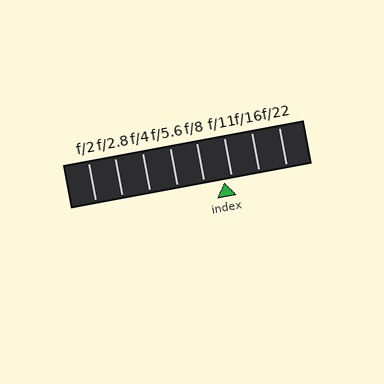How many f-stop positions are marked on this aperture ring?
There are 8 f-stop positions marked.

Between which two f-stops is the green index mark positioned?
The index mark is between f/8 and f/11.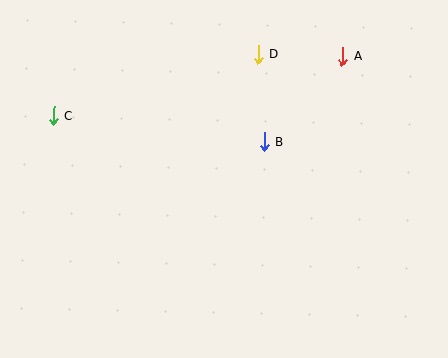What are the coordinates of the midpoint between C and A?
The midpoint between C and A is at (198, 85).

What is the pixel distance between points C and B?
The distance between C and B is 212 pixels.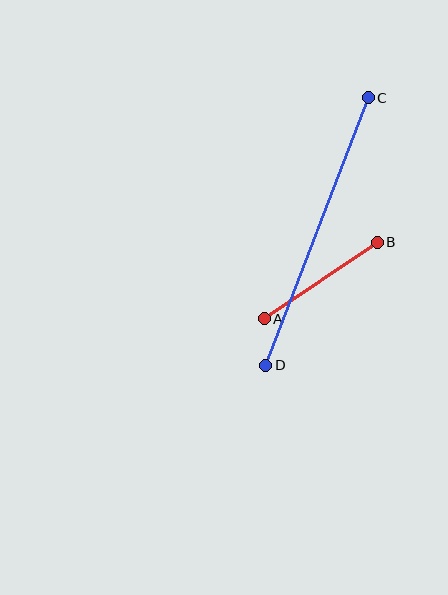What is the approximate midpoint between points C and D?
The midpoint is at approximately (317, 231) pixels.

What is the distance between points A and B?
The distance is approximately 136 pixels.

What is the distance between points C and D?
The distance is approximately 286 pixels.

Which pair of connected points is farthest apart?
Points C and D are farthest apart.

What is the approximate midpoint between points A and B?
The midpoint is at approximately (321, 281) pixels.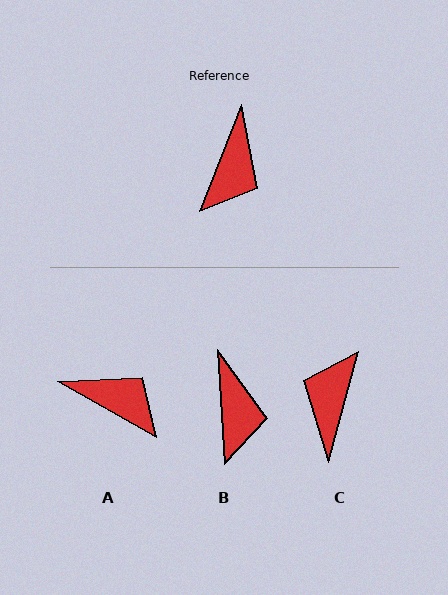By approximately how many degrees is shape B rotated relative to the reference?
Approximately 25 degrees counter-clockwise.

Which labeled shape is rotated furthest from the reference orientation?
C, about 173 degrees away.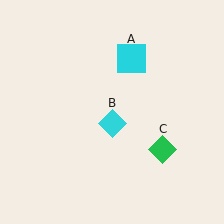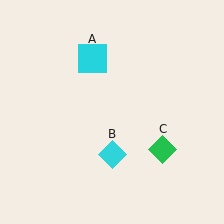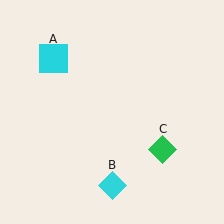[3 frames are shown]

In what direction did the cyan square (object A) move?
The cyan square (object A) moved left.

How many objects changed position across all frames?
2 objects changed position: cyan square (object A), cyan diamond (object B).